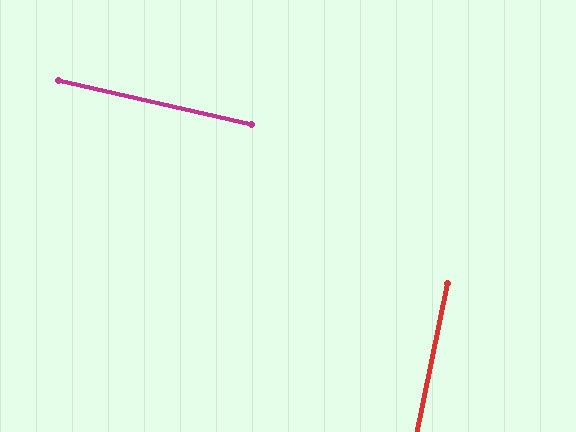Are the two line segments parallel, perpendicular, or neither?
Perpendicular — they meet at approximately 89°.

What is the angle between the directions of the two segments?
Approximately 89 degrees.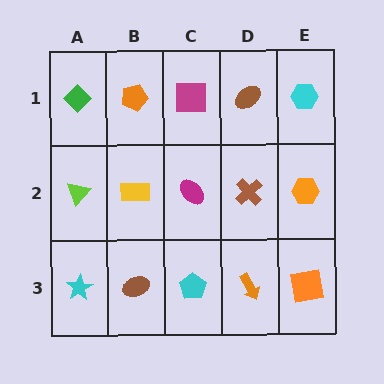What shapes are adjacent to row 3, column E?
An orange hexagon (row 2, column E), an orange arrow (row 3, column D).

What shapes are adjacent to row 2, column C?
A magenta square (row 1, column C), a cyan pentagon (row 3, column C), a yellow rectangle (row 2, column B), a brown cross (row 2, column D).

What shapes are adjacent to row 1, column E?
An orange hexagon (row 2, column E), a brown ellipse (row 1, column D).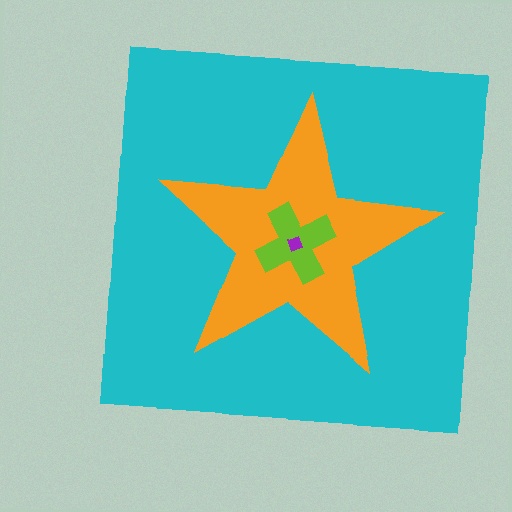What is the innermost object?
The purple diamond.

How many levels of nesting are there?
4.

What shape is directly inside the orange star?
The lime cross.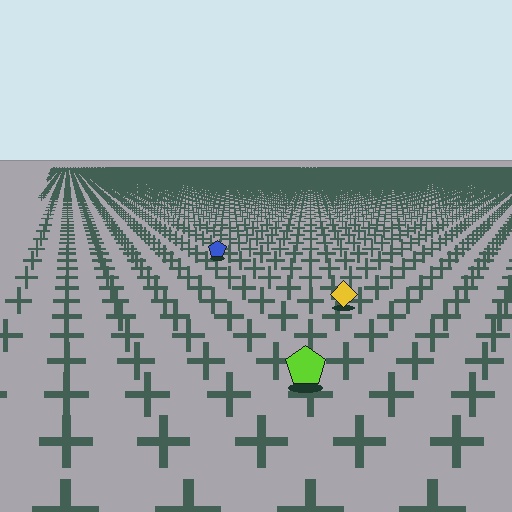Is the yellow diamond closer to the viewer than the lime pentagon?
No. The lime pentagon is closer — you can tell from the texture gradient: the ground texture is coarser near it.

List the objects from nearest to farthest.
From nearest to farthest: the lime pentagon, the yellow diamond, the blue pentagon.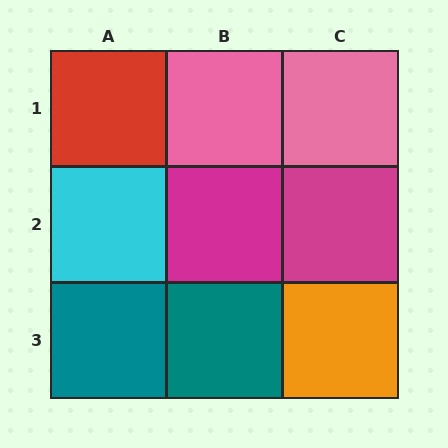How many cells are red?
1 cell is red.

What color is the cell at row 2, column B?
Magenta.